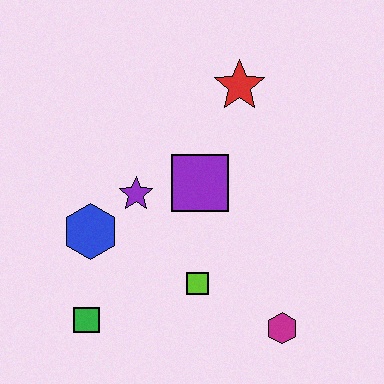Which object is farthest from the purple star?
The magenta hexagon is farthest from the purple star.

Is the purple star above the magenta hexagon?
Yes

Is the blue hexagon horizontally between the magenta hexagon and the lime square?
No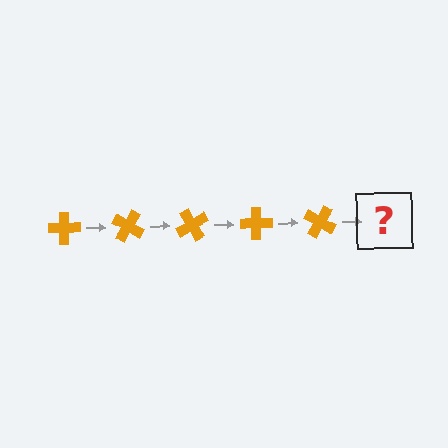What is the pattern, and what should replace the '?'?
The pattern is that the cross rotates 30 degrees each step. The '?' should be an orange cross rotated 150 degrees.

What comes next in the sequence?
The next element should be an orange cross rotated 150 degrees.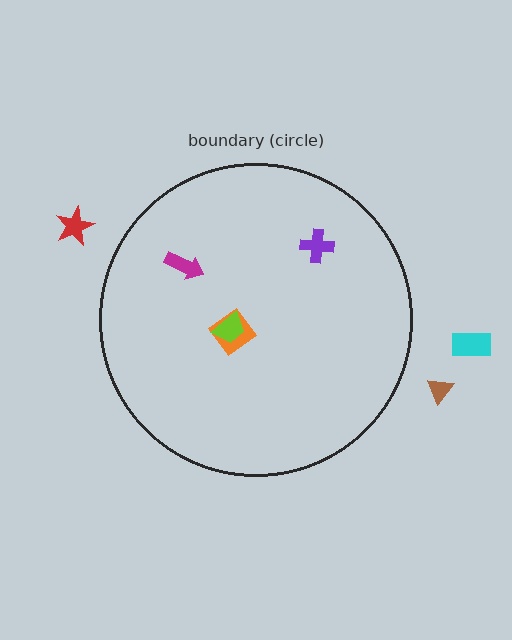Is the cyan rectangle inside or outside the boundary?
Outside.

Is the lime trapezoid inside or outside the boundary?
Inside.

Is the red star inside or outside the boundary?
Outside.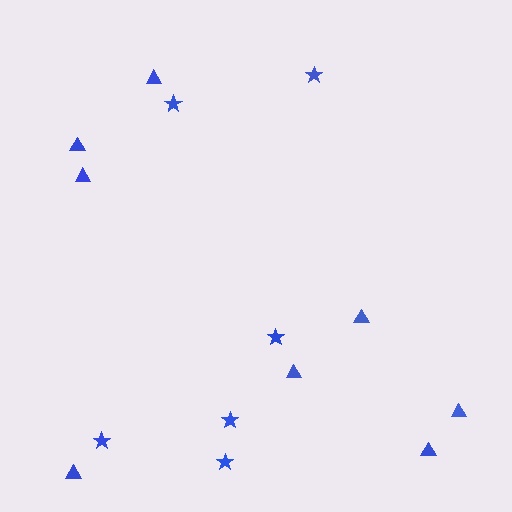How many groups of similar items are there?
There are 2 groups: one group of stars (6) and one group of triangles (8).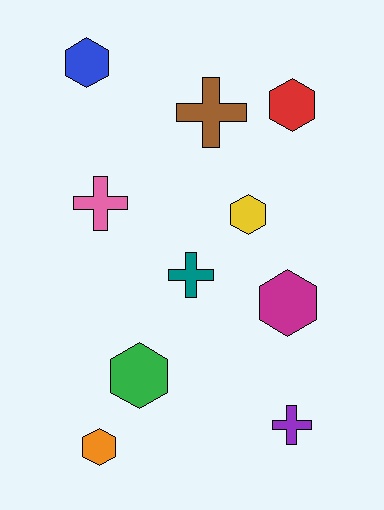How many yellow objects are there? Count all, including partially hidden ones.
There is 1 yellow object.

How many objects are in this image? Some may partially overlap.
There are 10 objects.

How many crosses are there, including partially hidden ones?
There are 4 crosses.